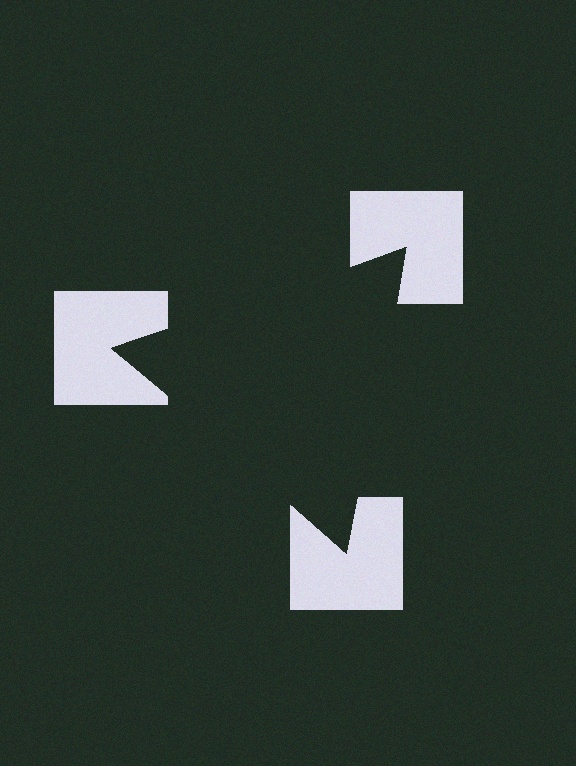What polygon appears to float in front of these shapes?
An illusory triangle — its edges are inferred from the aligned wedge cuts in the notched squares, not physically drawn.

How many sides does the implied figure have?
3 sides.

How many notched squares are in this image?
There are 3 — one at each vertex of the illusory triangle.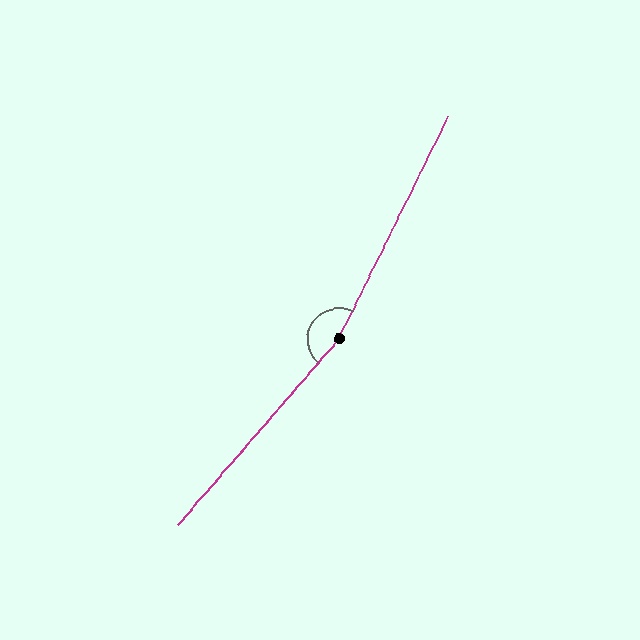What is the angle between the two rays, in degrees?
Approximately 165 degrees.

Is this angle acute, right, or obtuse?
It is obtuse.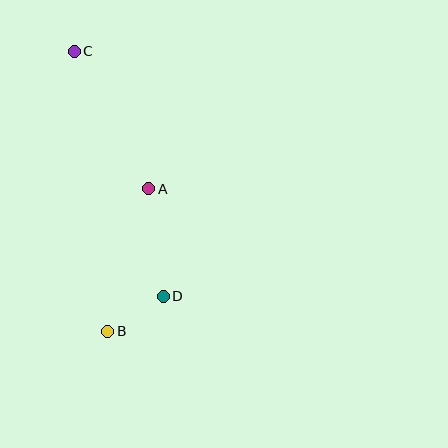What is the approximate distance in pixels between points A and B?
The distance between A and B is approximately 148 pixels.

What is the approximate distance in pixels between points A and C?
The distance between A and C is approximately 157 pixels.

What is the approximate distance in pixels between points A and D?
The distance between A and D is approximately 108 pixels.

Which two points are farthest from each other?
Points B and C are farthest from each other.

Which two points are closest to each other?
Points B and D are closest to each other.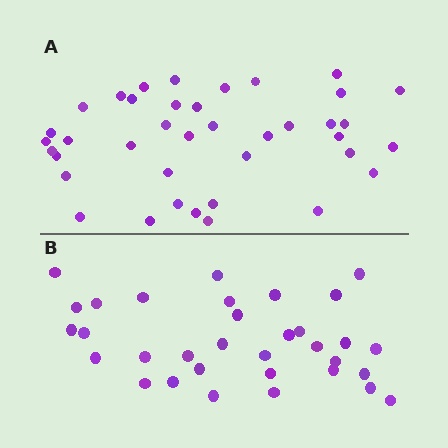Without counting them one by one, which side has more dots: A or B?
Region A (the top region) has more dots.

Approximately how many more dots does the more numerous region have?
Region A has about 6 more dots than region B.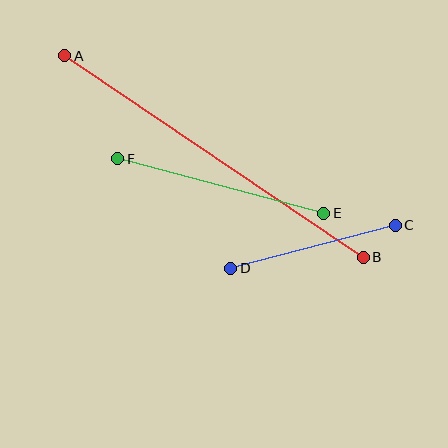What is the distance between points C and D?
The distance is approximately 170 pixels.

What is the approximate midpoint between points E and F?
The midpoint is at approximately (221, 186) pixels.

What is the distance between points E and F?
The distance is approximately 213 pixels.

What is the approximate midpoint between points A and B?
The midpoint is at approximately (214, 156) pixels.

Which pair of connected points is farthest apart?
Points A and B are farthest apart.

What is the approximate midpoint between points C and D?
The midpoint is at approximately (313, 247) pixels.